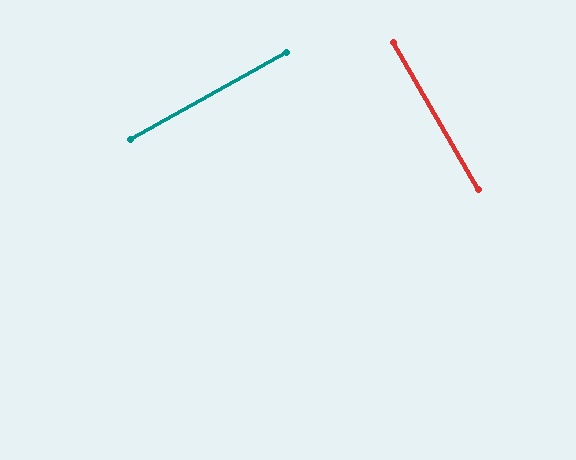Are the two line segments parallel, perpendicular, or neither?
Perpendicular — they meet at approximately 89°.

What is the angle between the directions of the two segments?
Approximately 89 degrees.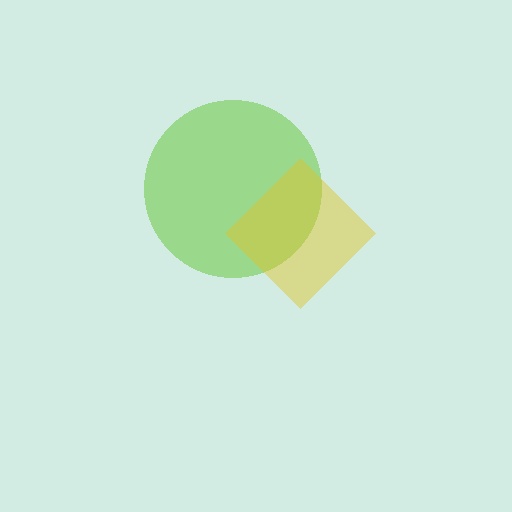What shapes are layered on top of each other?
The layered shapes are: a lime circle, a yellow diamond.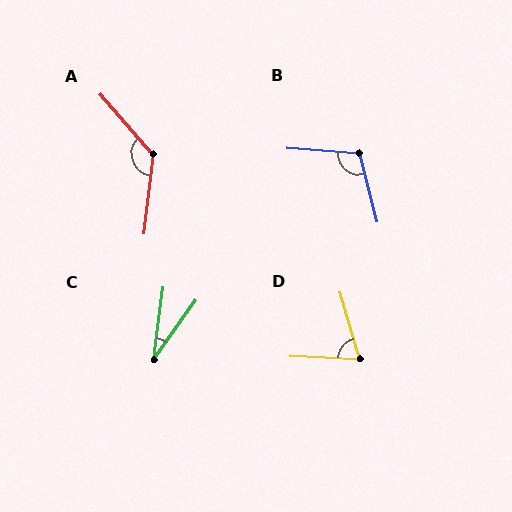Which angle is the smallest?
C, at approximately 28 degrees.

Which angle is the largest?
A, at approximately 133 degrees.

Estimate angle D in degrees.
Approximately 71 degrees.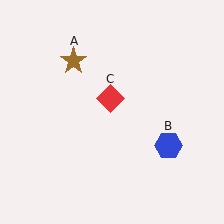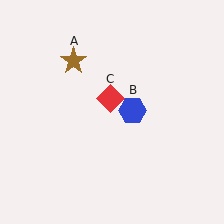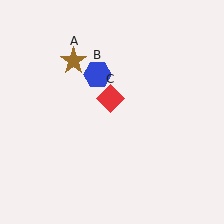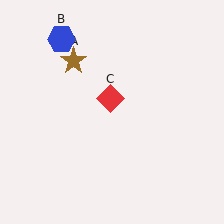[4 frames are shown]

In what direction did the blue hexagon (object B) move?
The blue hexagon (object B) moved up and to the left.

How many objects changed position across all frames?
1 object changed position: blue hexagon (object B).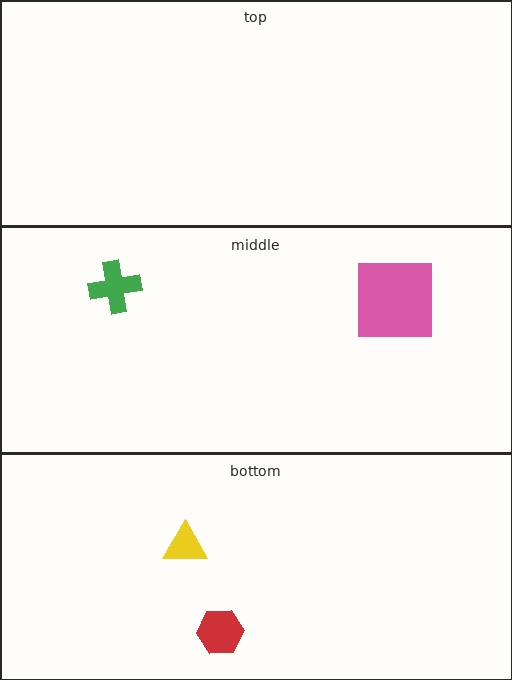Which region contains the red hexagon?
The bottom region.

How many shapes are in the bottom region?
2.